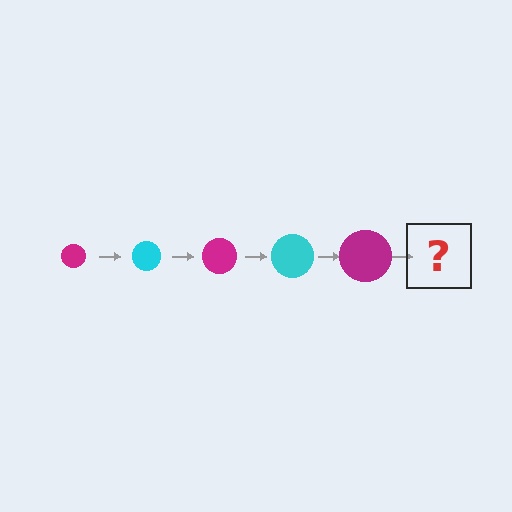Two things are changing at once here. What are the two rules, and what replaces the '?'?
The two rules are that the circle grows larger each step and the color cycles through magenta and cyan. The '?' should be a cyan circle, larger than the previous one.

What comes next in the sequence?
The next element should be a cyan circle, larger than the previous one.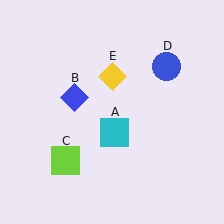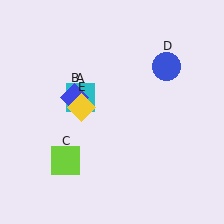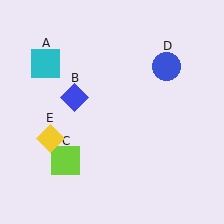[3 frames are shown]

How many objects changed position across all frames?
2 objects changed position: cyan square (object A), yellow diamond (object E).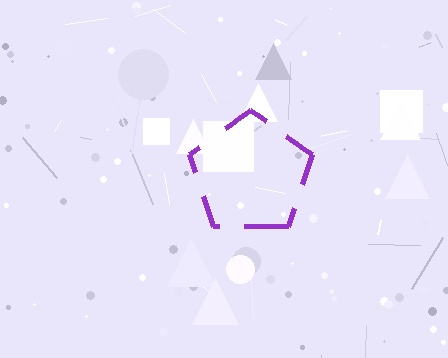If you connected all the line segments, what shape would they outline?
They would outline a pentagon.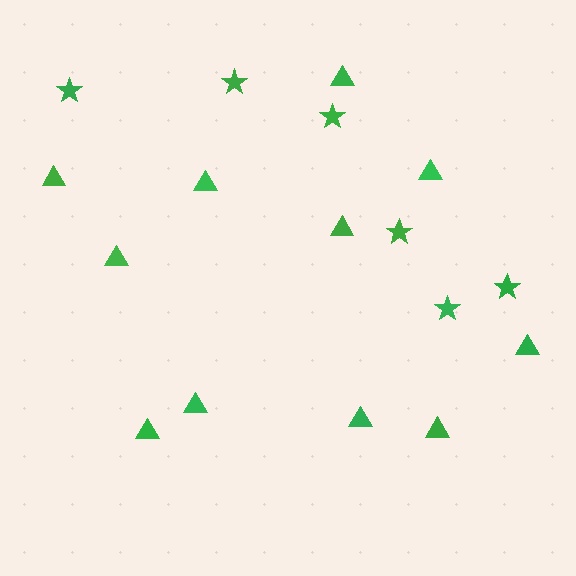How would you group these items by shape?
There are 2 groups: one group of triangles (11) and one group of stars (6).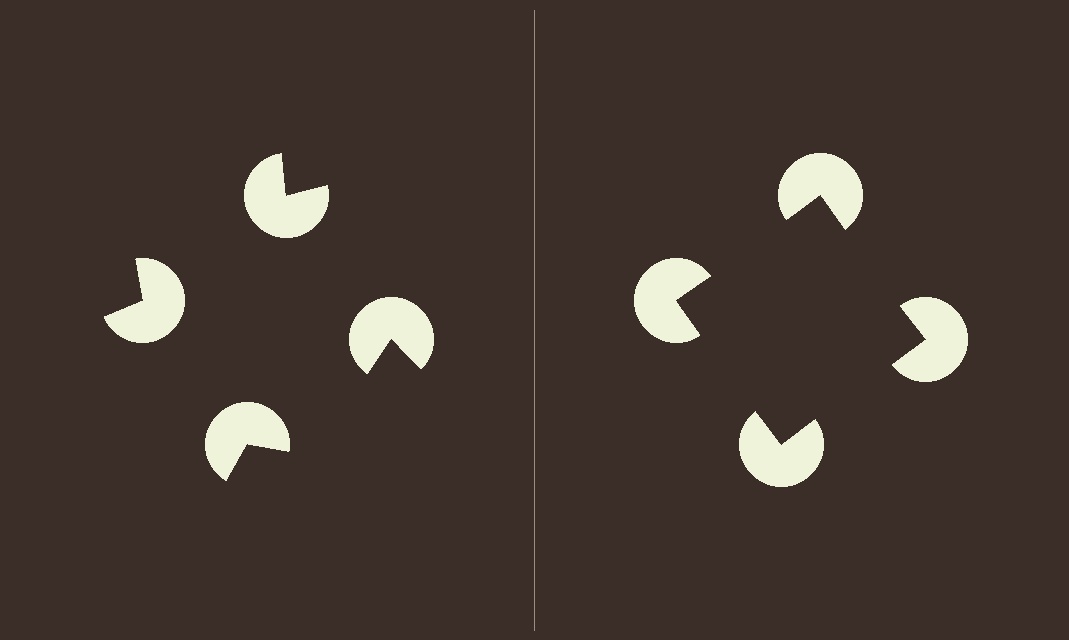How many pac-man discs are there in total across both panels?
8 — 4 on each side.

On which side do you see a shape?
An illusory square appears on the right side. On the left side the wedge cuts are rotated, so no coherent shape forms.